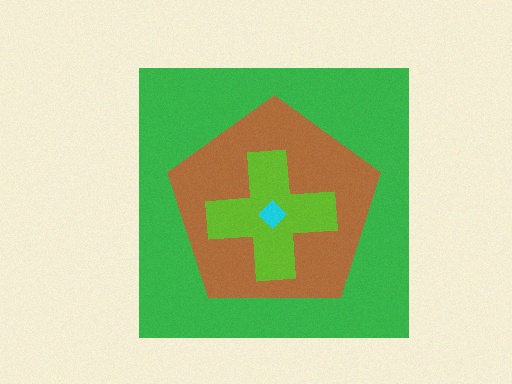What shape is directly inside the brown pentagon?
The lime cross.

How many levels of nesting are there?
4.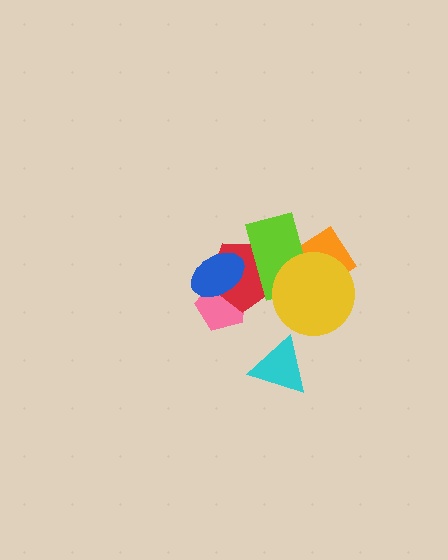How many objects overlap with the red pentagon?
4 objects overlap with the red pentagon.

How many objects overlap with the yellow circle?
2 objects overlap with the yellow circle.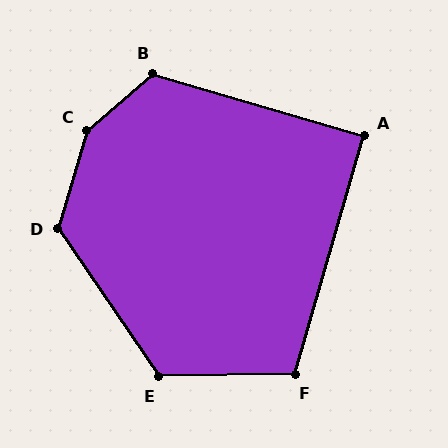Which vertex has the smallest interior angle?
A, at approximately 90 degrees.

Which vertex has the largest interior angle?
C, at approximately 147 degrees.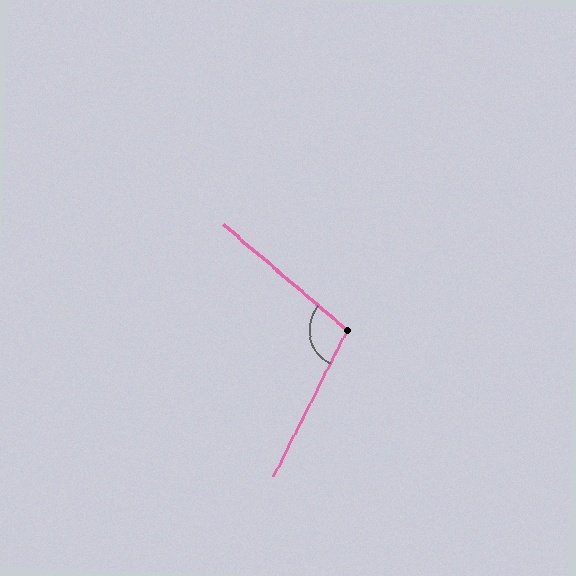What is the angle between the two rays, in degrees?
Approximately 104 degrees.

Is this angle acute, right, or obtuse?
It is obtuse.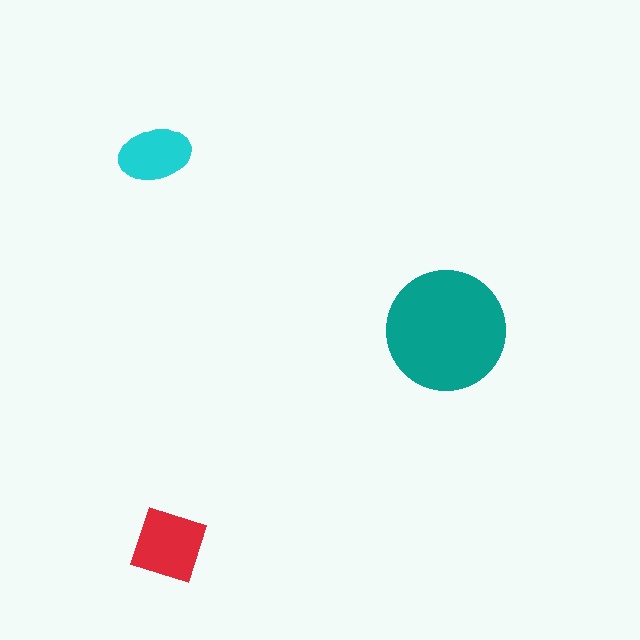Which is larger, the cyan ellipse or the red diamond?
The red diamond.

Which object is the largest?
The teal circle.